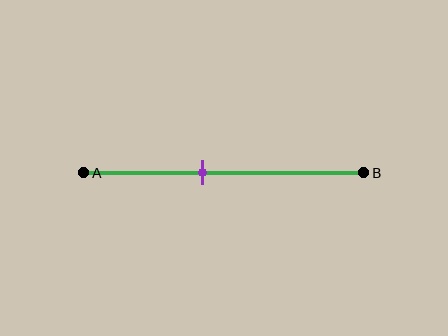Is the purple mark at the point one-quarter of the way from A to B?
No, the mark is at about 40% from A, not at the 25% one-quarter point.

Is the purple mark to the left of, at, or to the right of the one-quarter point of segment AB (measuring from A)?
The purple mark is to the right of the one-quarter point of segment AB.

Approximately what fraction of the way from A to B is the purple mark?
The purple mark is approximately 40% of the way from A to B.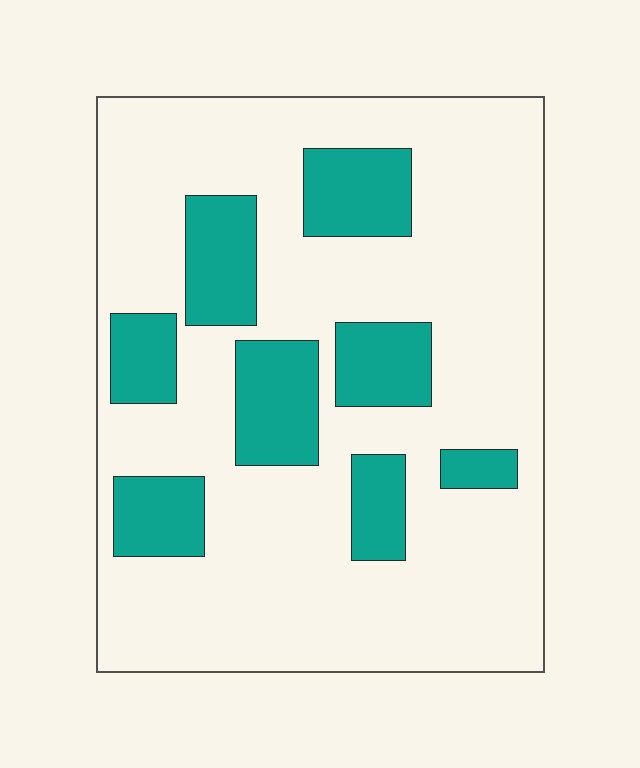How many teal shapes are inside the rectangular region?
8.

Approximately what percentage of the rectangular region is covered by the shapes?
Approximately 25%.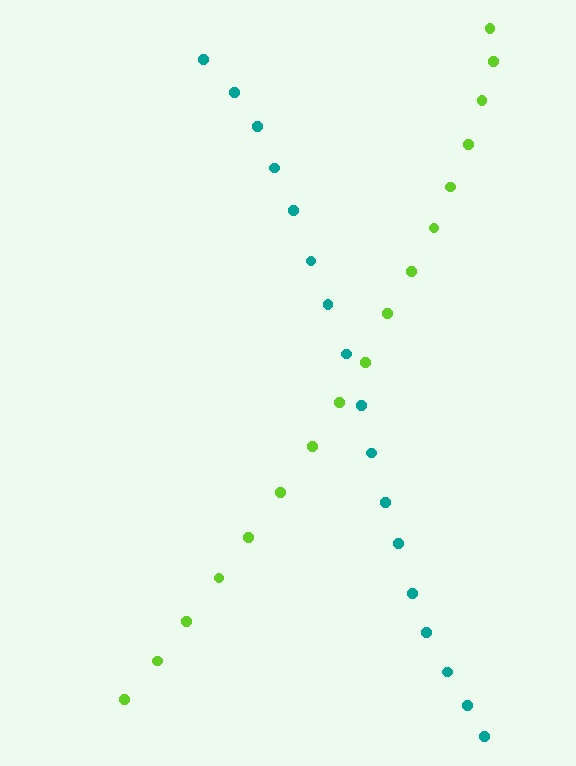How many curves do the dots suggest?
There are 2 distinct paths.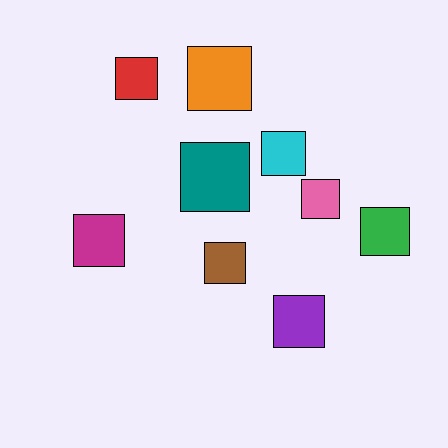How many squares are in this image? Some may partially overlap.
There are 9 squares.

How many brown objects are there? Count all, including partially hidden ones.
There is 1 brown object.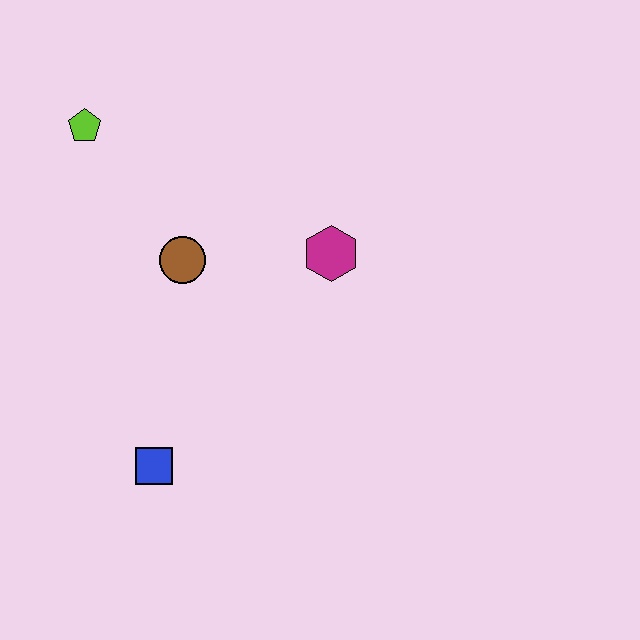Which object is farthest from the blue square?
The lime pentagon is farthest from the blue square.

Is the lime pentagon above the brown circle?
Yes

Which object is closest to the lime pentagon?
The brown circle is closest to the lime pentagon.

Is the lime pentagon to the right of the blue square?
No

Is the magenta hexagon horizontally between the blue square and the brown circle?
No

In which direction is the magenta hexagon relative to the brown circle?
The magenta hexagon is to the right of the brown circle.